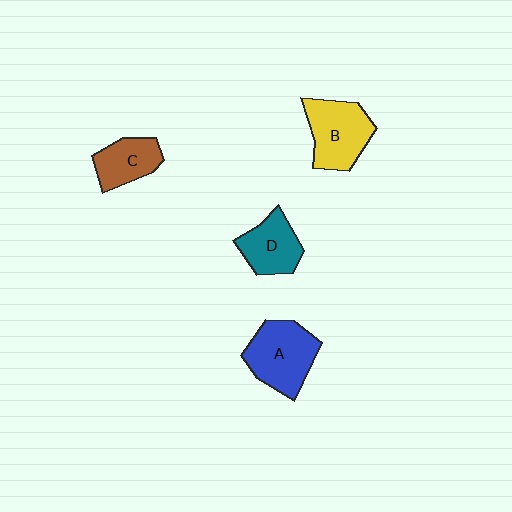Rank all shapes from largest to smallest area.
From largest to smallest: A (blue), B (yellow), D (teal), C (brown).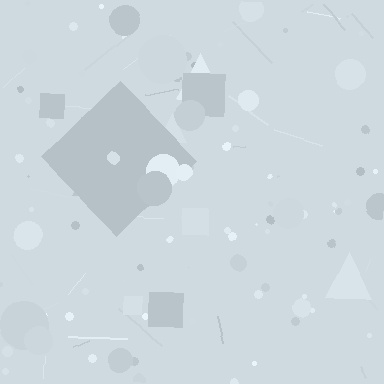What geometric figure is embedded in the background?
A diamond is embedded in the background.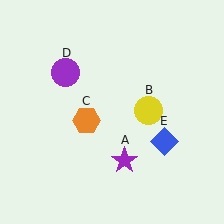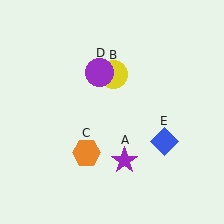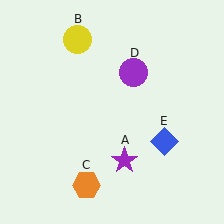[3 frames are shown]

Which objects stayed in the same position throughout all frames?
Purple star (object A) and blue diamond (object E) remained stationary.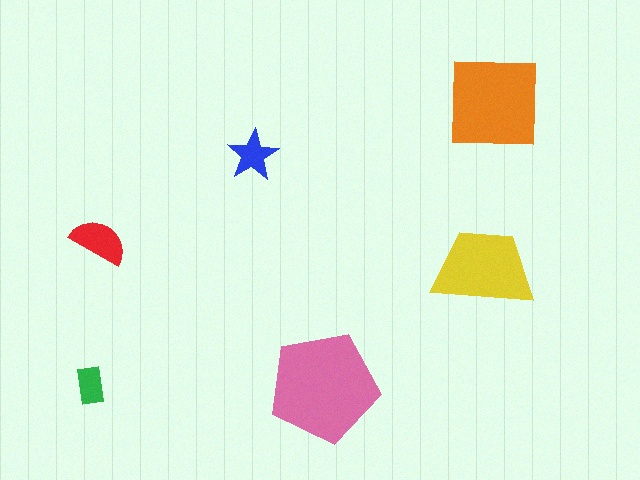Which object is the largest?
The pink pentagon.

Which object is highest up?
The orange square is topmost.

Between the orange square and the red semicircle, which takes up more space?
The orange square.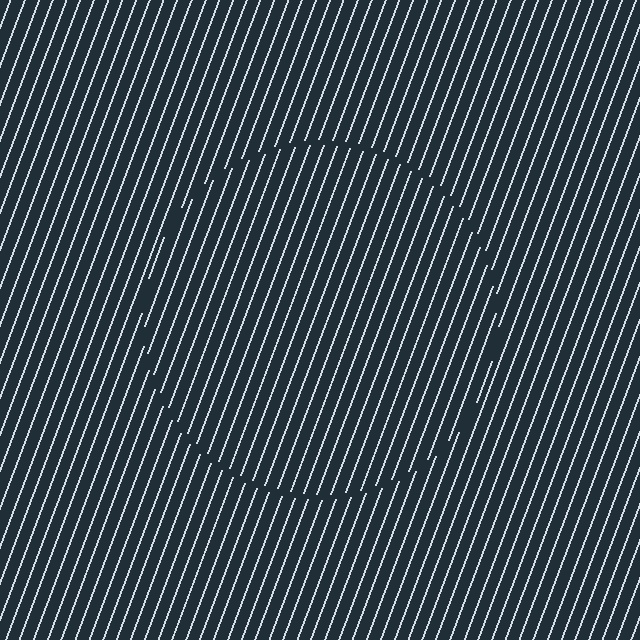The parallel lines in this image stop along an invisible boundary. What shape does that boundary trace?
An illusory circle. The interior of the shape contains the same grating, shifted by half a period — the contour is defined by the phase discontinuity where line-ends from the inner and outer gratings abut.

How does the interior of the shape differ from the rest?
The interior of the shape contains the same grating, shifted by half a period — the contour is defined by the phase discontinuity where line-ends from the inner and outer gratings abut.